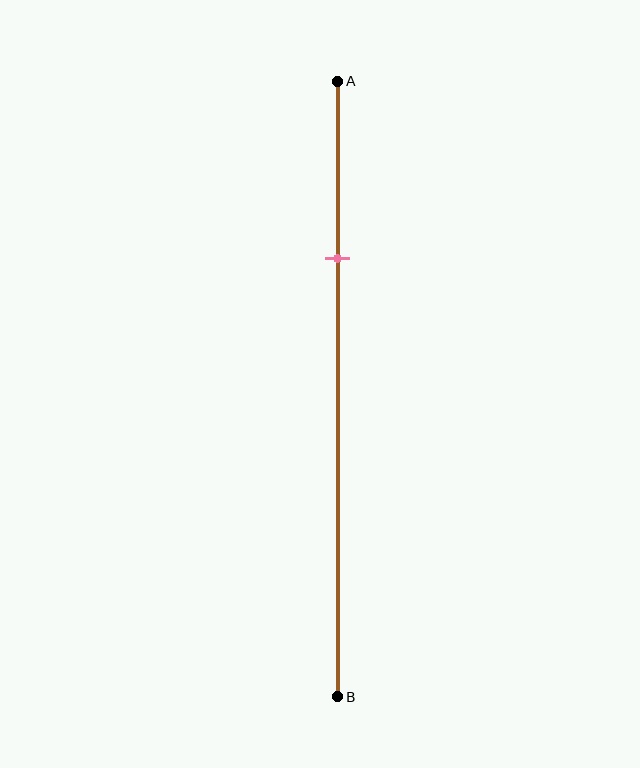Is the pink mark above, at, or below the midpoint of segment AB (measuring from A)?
The pink mark is above the midpoint of segment AB.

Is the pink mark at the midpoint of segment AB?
No, the mark is at about 30% from A, not at the 50% midpoint.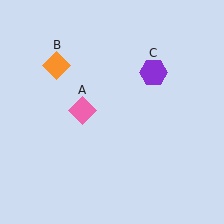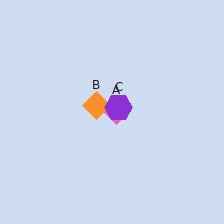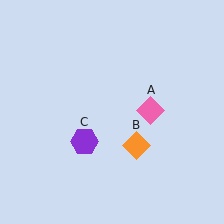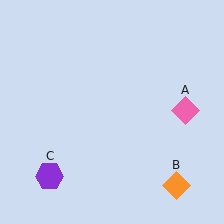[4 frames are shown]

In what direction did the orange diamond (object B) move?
The orange diamond (object B) moved down and to the right.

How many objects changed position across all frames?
3 objects changed position: pink diamond (object A), orange diamond (object B), purple hexagon (object C).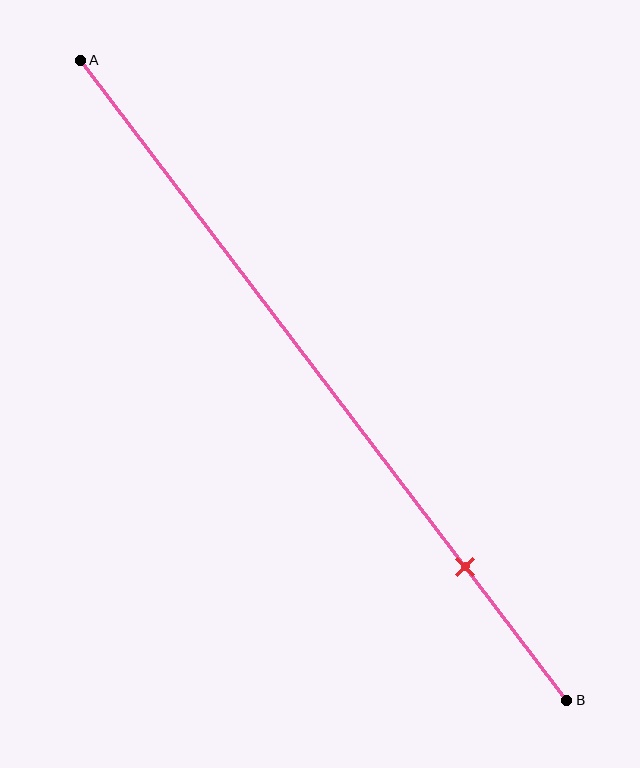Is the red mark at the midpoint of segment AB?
No, the mark is at about 80% from A, not at the 50% midpoint.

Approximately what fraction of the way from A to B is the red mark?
The red mark is approximately 80% of the way from A to B.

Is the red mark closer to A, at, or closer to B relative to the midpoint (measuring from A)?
The red mark is closer to point B than the midpoint of segment AB.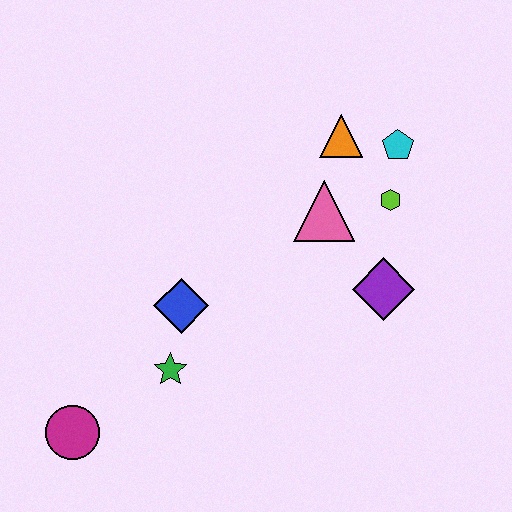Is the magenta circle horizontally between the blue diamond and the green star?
No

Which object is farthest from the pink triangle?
The magenta circle is farthest from the pink triangle.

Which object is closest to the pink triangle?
The lime hexagon is closest to the pink triangle.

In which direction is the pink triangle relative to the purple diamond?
The pink triangle is above the purple diamond.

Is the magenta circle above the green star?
No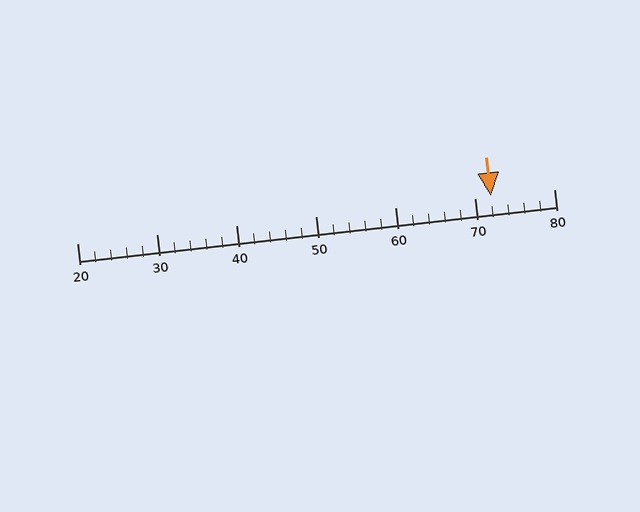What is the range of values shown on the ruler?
The ruler shows values from 20 to 80.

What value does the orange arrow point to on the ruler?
The orange arrow points to approximately 72.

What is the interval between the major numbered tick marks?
The major tick marks are spaced 10 units apart.